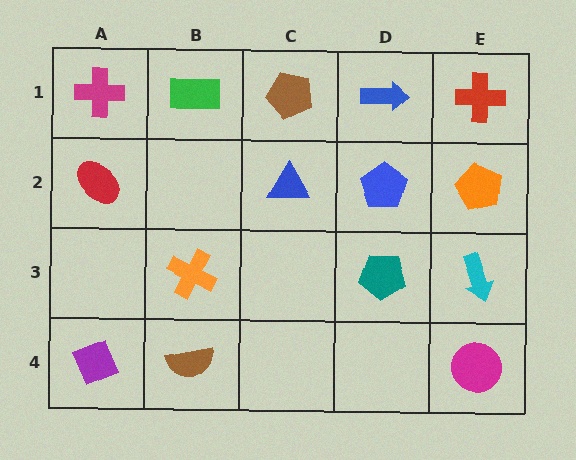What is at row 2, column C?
A blue triangle.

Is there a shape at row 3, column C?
No, that cell is empty.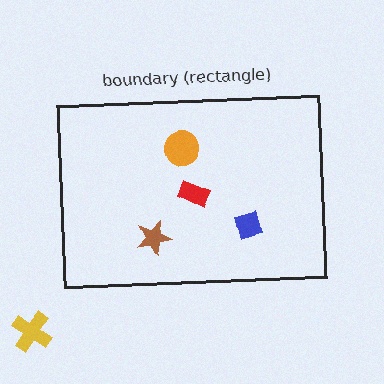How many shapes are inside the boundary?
4 inside, 1 outside.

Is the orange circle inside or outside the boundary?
Inside.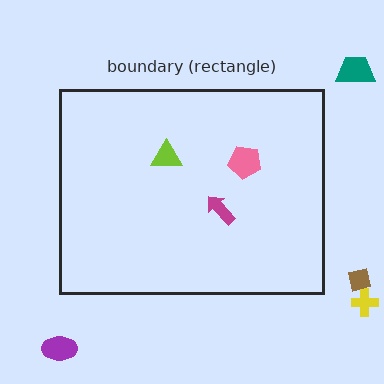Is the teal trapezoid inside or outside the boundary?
Outside.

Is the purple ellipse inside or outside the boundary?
Outside.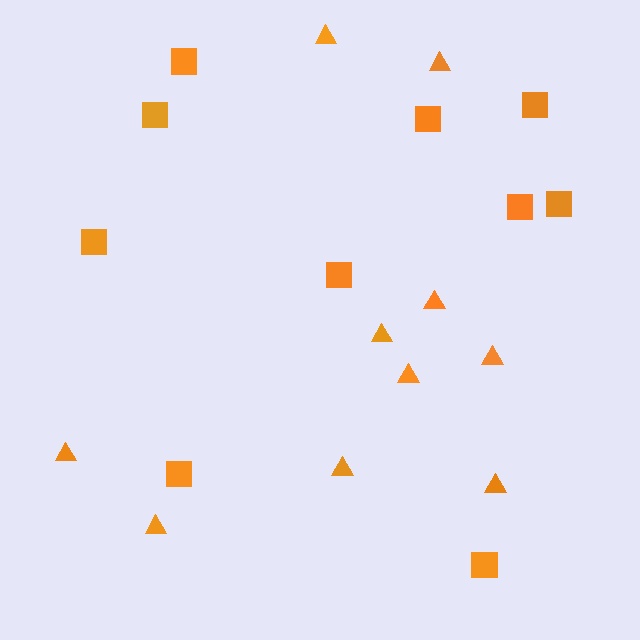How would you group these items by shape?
There are 2 groups: one group of triangles (10) and one group of squares (10).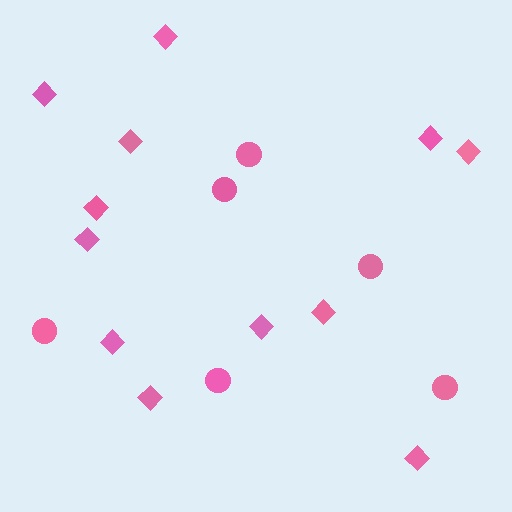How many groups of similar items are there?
There are 2 groups: one group of circles (6) and one group of diamonds (12).